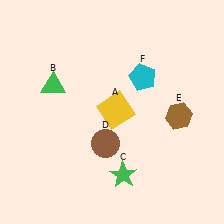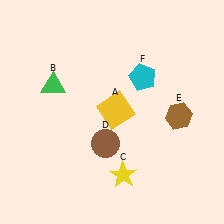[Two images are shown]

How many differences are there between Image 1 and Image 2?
There is 1 difference between the two images.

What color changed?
The star (C) changed from green in Image 1 to yellow in Image 2.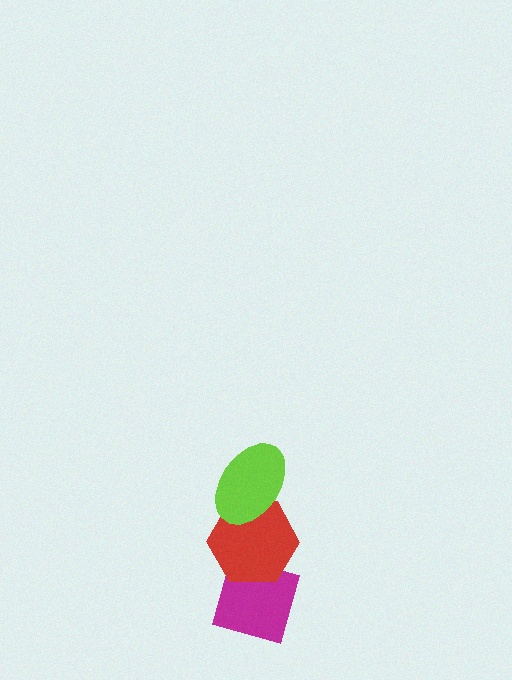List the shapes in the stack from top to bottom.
From top to bottom: the lime ellipse, the red hexagon, the magenta diamond.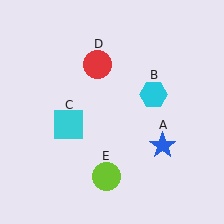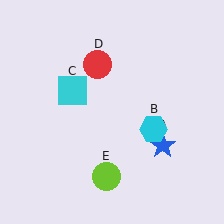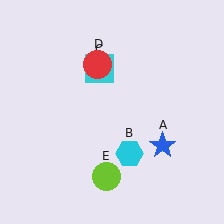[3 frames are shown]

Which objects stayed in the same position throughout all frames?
Blue star (object A) and red circle (object D) and lime circle (object E) remained stationary.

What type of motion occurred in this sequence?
The cyan hexagon (object B), cyan square (object C) rotated clockwise around the center of the scene.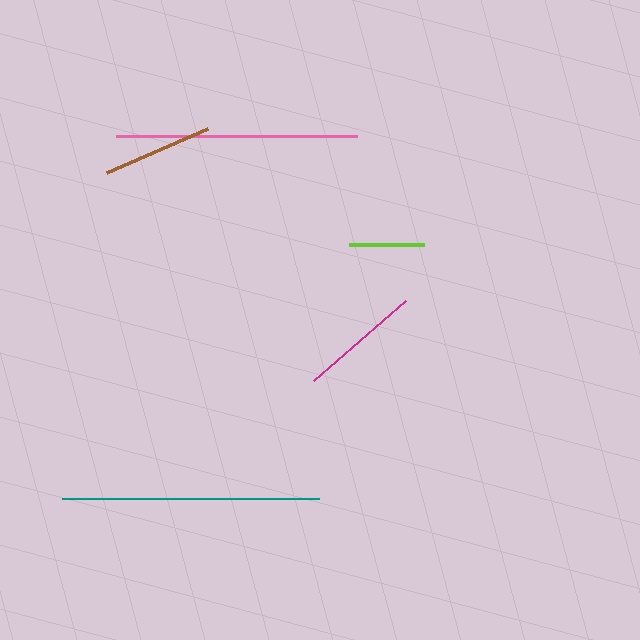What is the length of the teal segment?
The teal segment is approximately 257 pixels long.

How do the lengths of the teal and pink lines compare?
The teal and pink lines are approximately the same length.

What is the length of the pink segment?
The pink segment is approximately 240 pixels long.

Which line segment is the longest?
The teal line is the longest at approximately 257 pixels.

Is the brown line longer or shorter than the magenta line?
The magenta line is longer than the brown line.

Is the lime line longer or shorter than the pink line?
The pink line is longer than the lime line.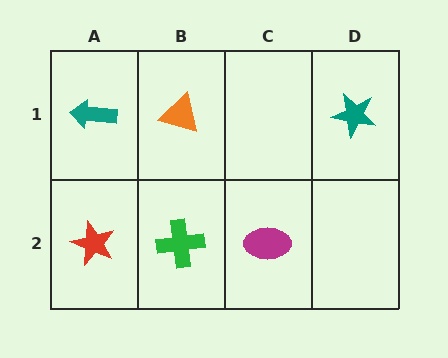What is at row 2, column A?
A red star.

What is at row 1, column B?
An orange triangle.